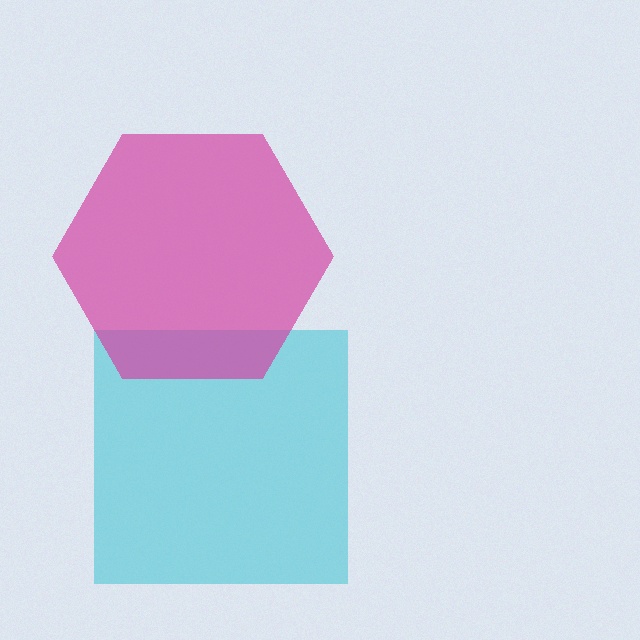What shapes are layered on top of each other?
The layered shapes are: a cyan square, a magenta hexagon.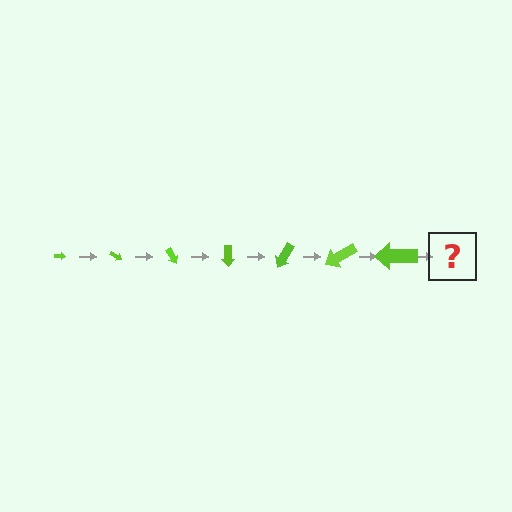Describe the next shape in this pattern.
It should be an arrow, larger than the previous one and rotated 210 degrees from the start.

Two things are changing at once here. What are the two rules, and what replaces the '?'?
The two rules are that the arrow grows larger each step and it rotates 30 degrees each step. The '?' should be an arrow, larger than the previous one and rotated 210 degrees from the start.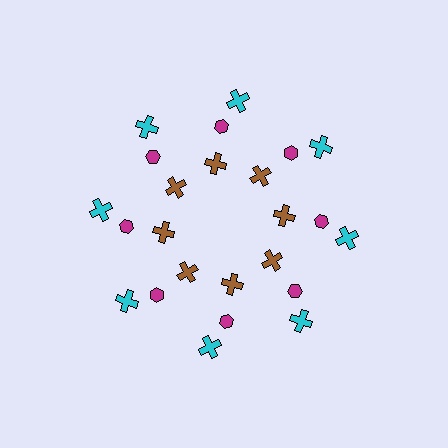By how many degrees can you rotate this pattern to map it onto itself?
The pattern maps onto itself every 45 degrees of rotation.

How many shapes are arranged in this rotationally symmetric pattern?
There are 24 shapes, arranged in 8 groups of 3.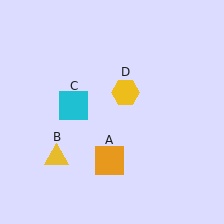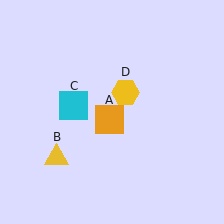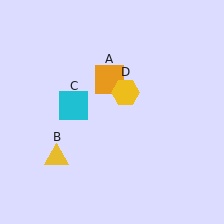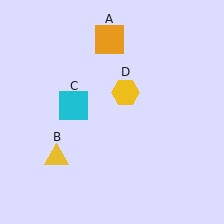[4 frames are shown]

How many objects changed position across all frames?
1 object changed position: orange square (object A).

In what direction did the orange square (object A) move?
The orange square (object A) moved up.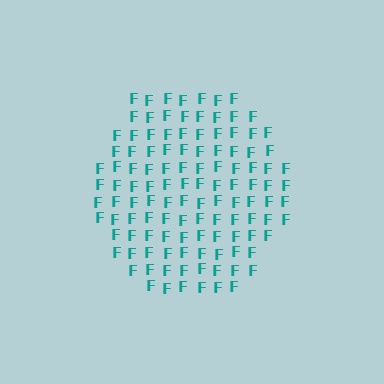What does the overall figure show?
The overall figure shows a hexagon.